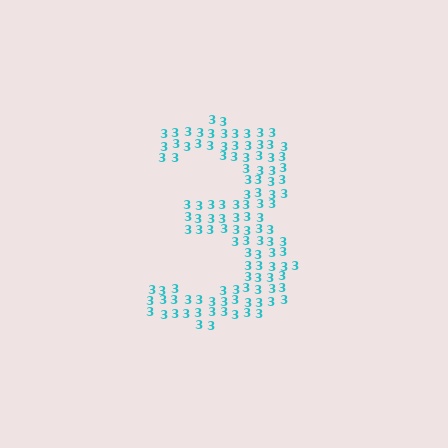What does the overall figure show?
The overall figure shows the digit 3.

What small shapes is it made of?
It is made of small digit 3's.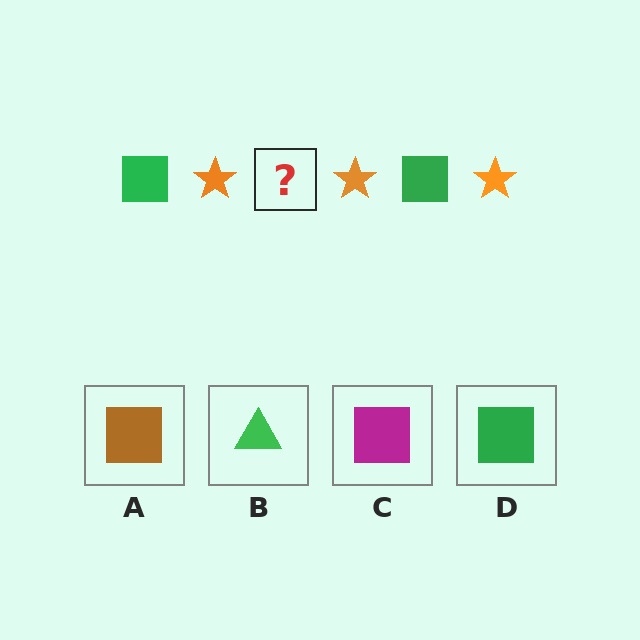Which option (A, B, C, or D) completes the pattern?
D.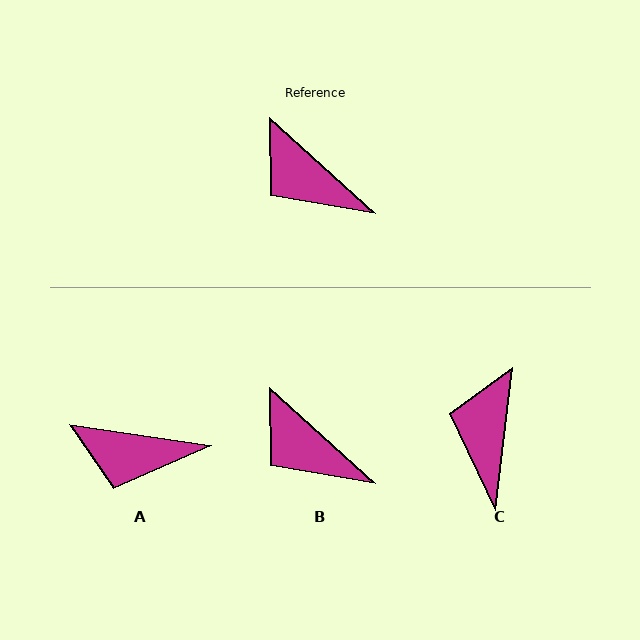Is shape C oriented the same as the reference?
No, it is off by about 55 degrees.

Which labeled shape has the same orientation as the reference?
B.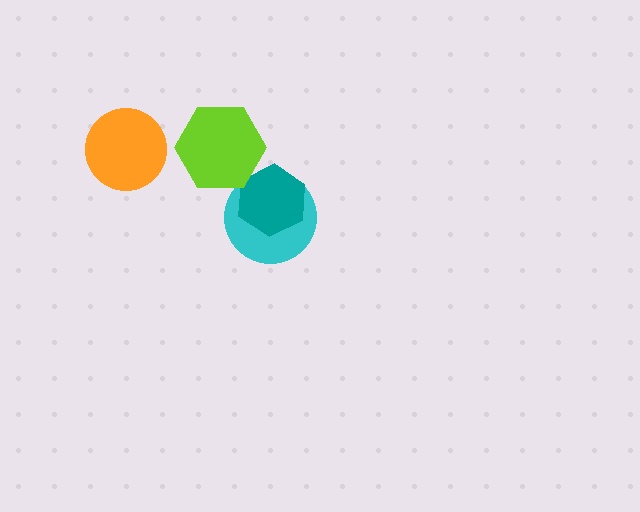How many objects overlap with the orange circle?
0 objects overlap with the orange circle.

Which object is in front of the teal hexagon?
The lime hexagon is in front of the teal hexagon.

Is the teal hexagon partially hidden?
Yes, it is partially covered by another shape.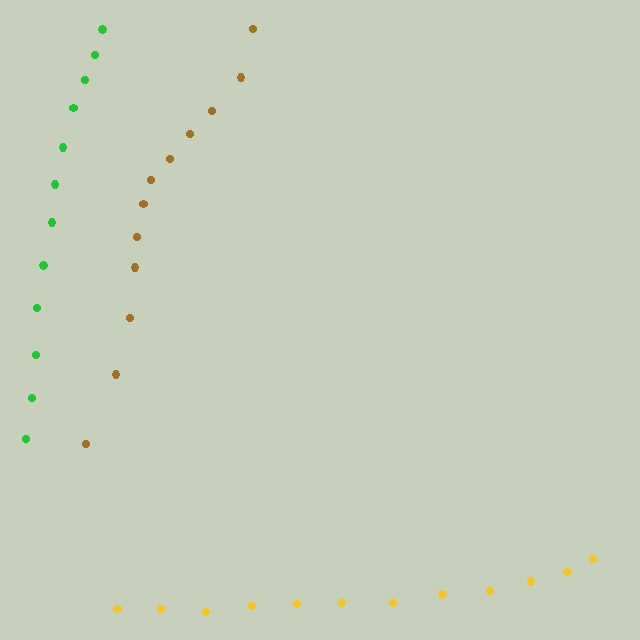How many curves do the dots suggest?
There are 3 distinct paths.